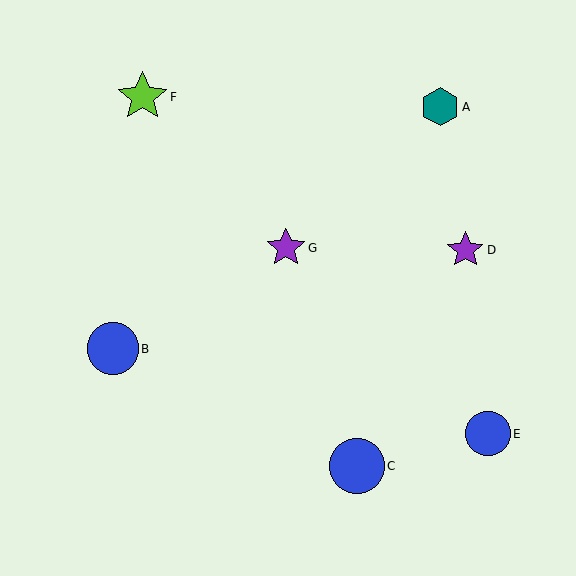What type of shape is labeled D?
Shape D is a purple star.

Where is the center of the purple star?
The center of the purple star is at (286, 248).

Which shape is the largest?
The blue circle (labeled C) is the largest.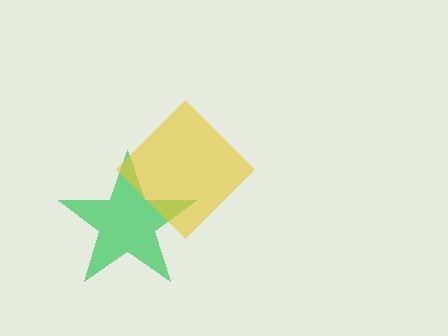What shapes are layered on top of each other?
The layered shapes are: a green star, a yellow diamond.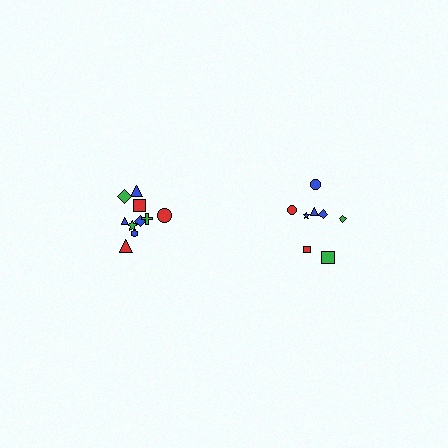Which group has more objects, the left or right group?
The left group.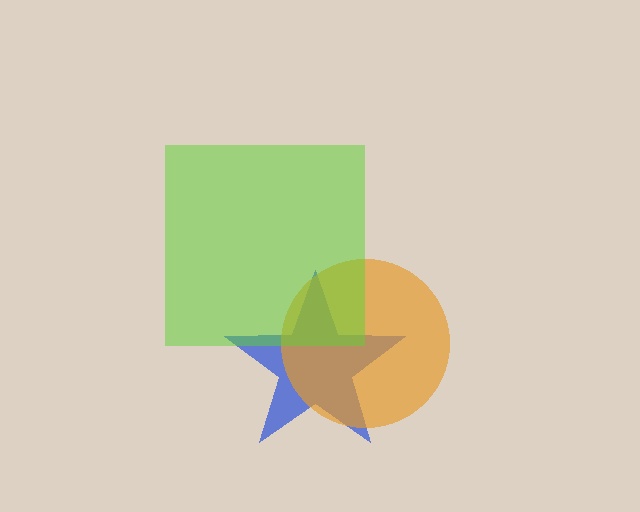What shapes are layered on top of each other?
The layered shapes are: a blue star, an orange circle, a lime square.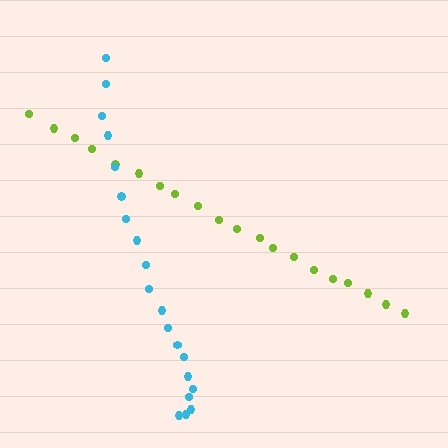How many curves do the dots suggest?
There are 2 distinct paths.